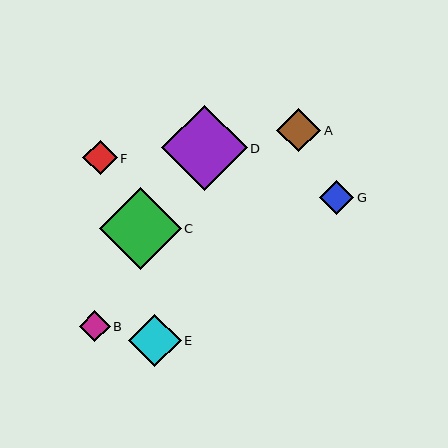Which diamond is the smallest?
Diamond B is the smallest with a size of approximately 31 pixels.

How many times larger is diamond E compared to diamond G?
Diamond E is approximately 1.6 times the size of diamond G.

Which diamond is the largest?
Diamond D is the largest with a size of approximately 86 pixels.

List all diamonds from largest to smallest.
From largest to smallest: D, C, E, A, F, G, B.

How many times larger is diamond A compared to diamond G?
Diamond A is approximately 1.3 times the size of diamond G.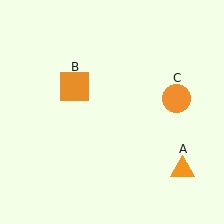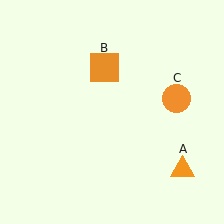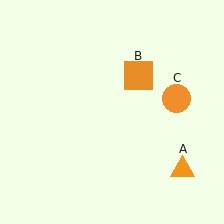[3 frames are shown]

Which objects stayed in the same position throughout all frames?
Orange triangle (object A) and orange circle (object C) remained stationary.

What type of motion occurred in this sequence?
The orange square (object B) rotated clockwise around the center of the scene.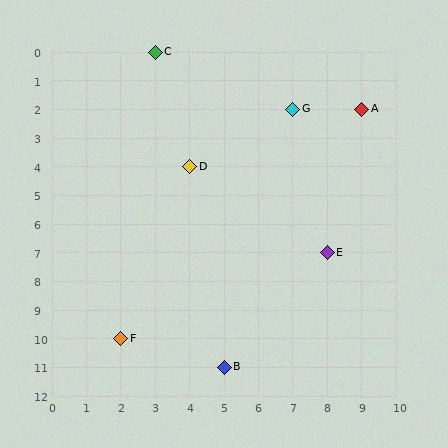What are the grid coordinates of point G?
Point G is at grid coordinates (7, 2).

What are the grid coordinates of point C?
Point C is at grid coordinates (3, 0).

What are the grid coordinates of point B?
Point B is at grid coordinates (5, 11).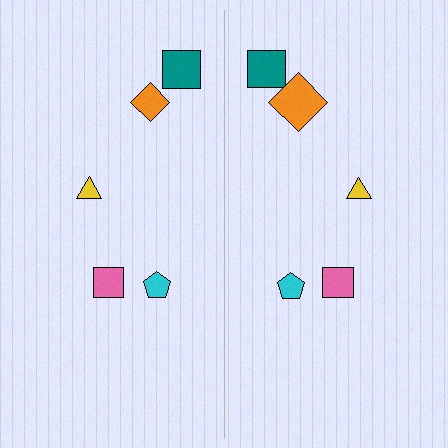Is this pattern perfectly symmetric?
No, the pattern is not perfectly symmetric. The orange diamond on the right side has a different size than its mirror counterpart.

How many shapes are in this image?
There are 10 shapes in this image.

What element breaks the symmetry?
The orange diamond on the right side has a different size than its mirror counterpart.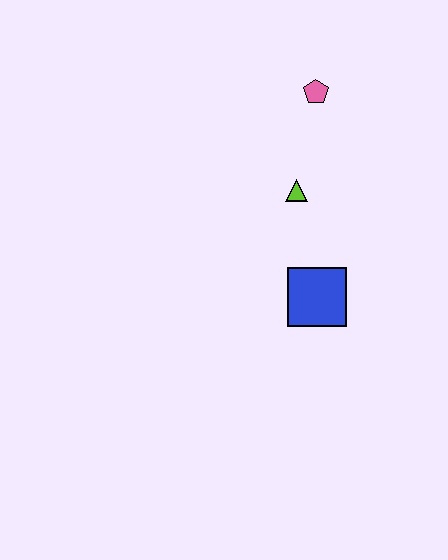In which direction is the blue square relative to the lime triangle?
The blue square is below the lime triangle.